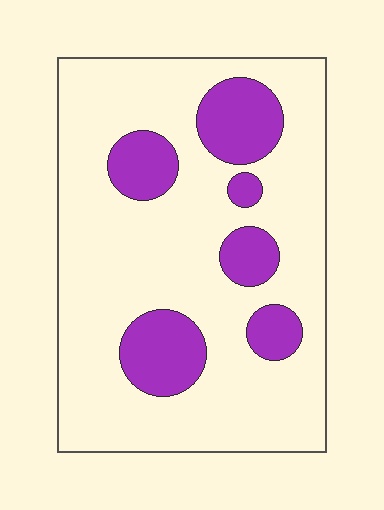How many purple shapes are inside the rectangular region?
6.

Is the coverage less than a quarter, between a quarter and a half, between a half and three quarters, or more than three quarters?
Less than a quarter.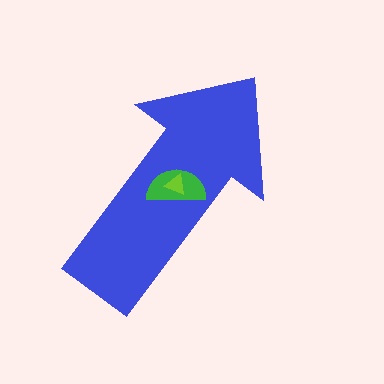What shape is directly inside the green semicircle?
The lime triangle.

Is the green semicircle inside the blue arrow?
Yes.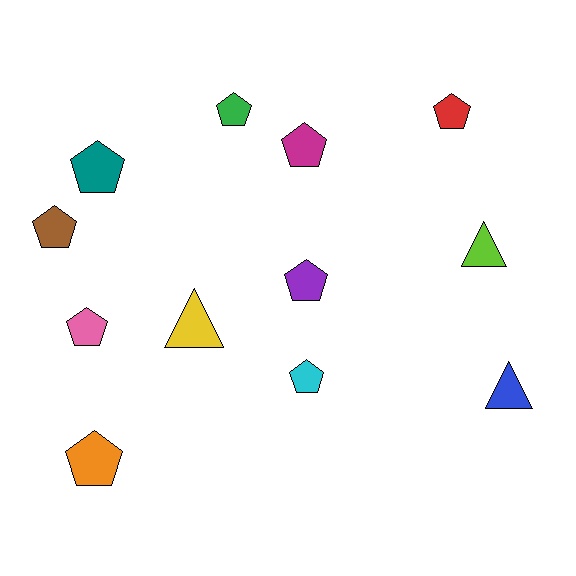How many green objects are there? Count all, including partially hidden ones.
There is 1 green object.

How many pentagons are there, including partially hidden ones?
There are 9 pentagons.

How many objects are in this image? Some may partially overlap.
There are 12 objects.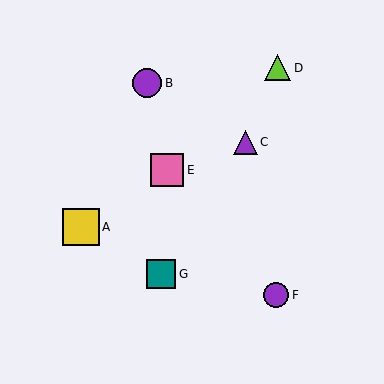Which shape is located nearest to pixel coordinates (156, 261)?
The teal square (labeled G) at (161, 274) is nearest to that location.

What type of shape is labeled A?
Shape A is a yellow square.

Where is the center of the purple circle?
The center of the purple circle is at (147, 83).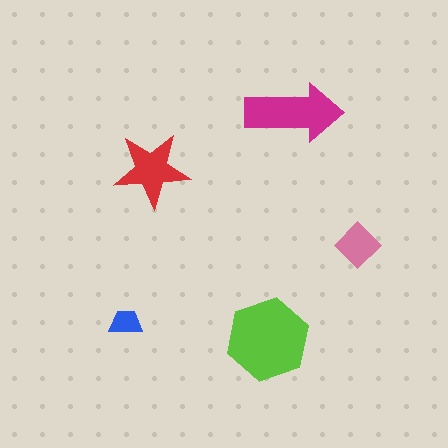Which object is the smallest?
The blue trapezoid.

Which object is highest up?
The magenta arrow is topmost.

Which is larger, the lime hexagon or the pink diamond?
The lime hexagon.